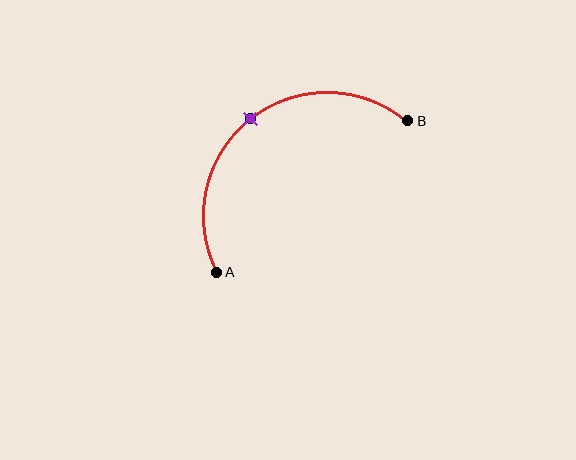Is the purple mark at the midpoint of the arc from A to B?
Yes. The purple mark lies on the arc at equal arc-length from both A and B — it is the arc midpoint.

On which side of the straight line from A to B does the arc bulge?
The arc bulges above and to the left of the straight line connecting A and B.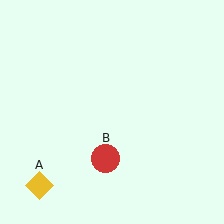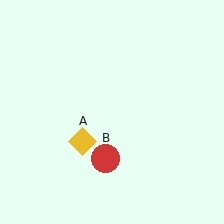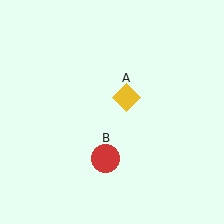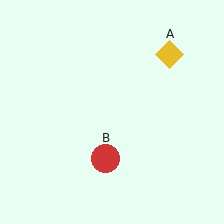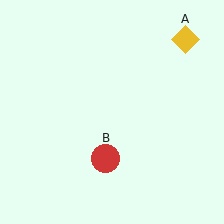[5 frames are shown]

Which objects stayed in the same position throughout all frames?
Red circle (object B) remained stationary.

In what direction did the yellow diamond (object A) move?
The yellow diamond (object A) moved up and to the right.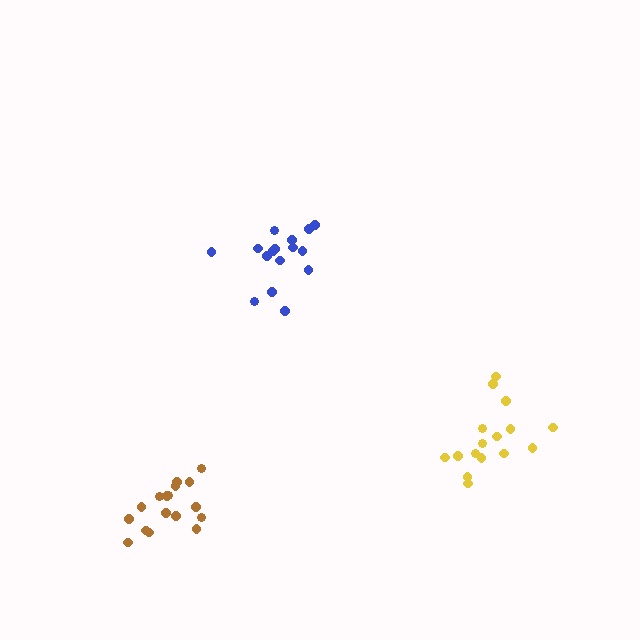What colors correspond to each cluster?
The clusters are colored: yellow, brown, blue.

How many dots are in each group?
Group 1: 16 dots, Group 2: 17 dots, Group 3: 16 dots (49 total).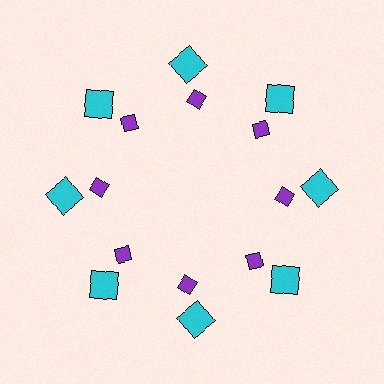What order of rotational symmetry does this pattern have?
This pattern has 8-fold rotational symmetry.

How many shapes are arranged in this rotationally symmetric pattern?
There are 16 shapes, arranged in 8 groups of 2.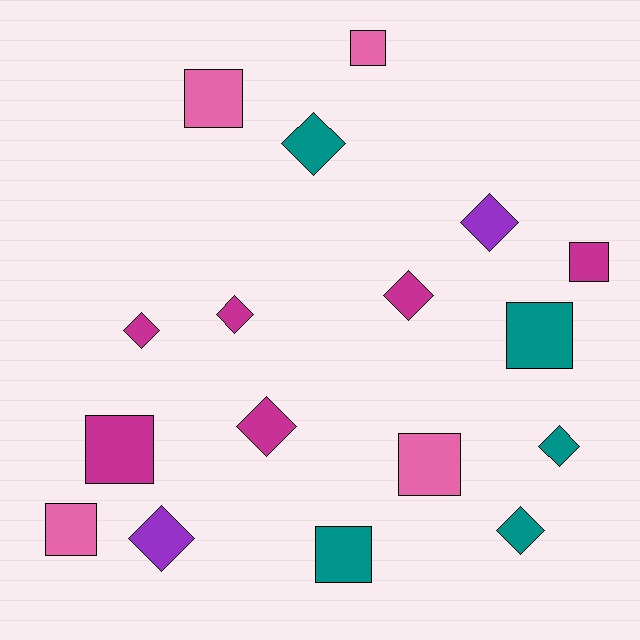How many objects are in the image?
There are 17 objects.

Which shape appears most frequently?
Diamond, with 9 objects.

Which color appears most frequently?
Magenta, with 6 objects.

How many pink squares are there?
There are 4 pink squares.